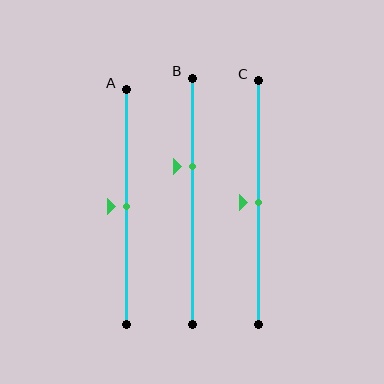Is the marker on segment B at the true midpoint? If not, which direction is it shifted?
No, the marker on segment B is shifted upward by about 14% of the segment length.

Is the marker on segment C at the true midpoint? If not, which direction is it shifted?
Yes, the marker on segment C is at the true midpoint.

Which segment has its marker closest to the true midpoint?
Segment A has its marker closest to the true midpoint.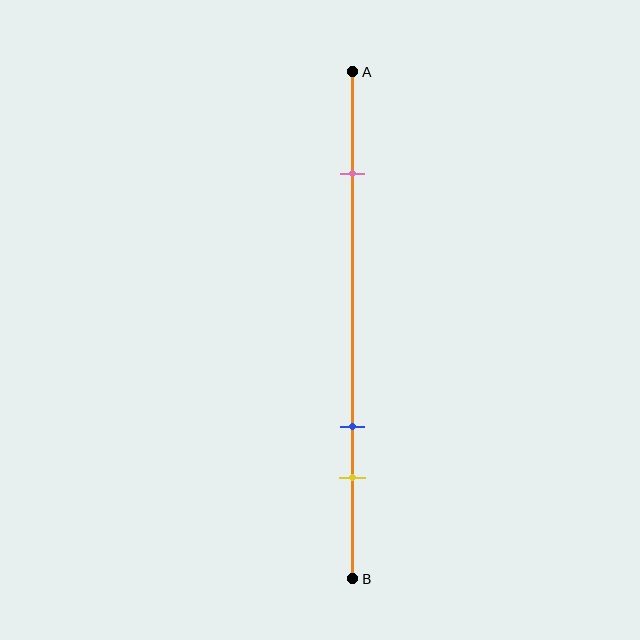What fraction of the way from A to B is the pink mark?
The pink mark is approximately 20% (0.2) of the way from A to B.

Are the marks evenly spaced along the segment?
No, the marks are not evenly spaced.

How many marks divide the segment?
There are 3 marks dividing the segment.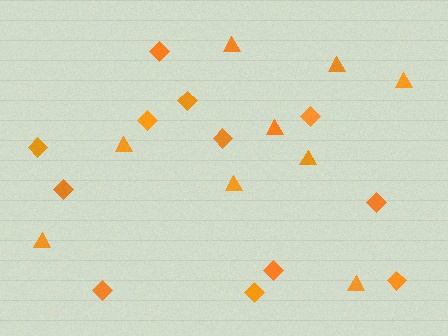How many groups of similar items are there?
There are 2 groups: one group of diamonds (12) and one group of triangles (9).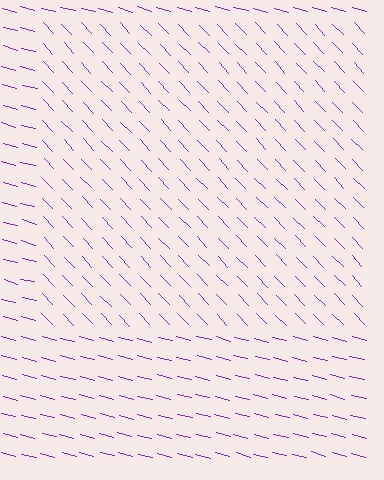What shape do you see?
I see a rectangle.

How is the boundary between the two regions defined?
The boundary is defined purely by a change in line orientation (approximately 32 degrees difference). All lines are the same color and thickness.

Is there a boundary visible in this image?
Yes, there is a texture boundary formed by a change in line orientation.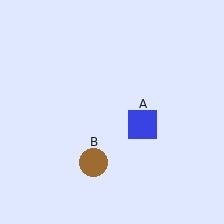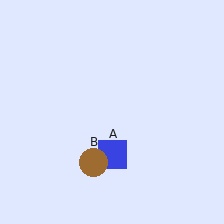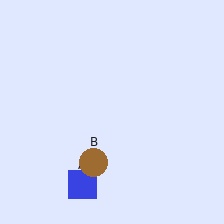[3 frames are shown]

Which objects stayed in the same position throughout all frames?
Brown circle (object B) remained stationary.